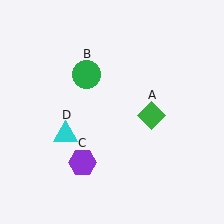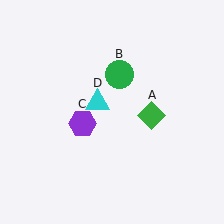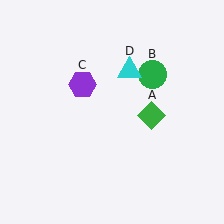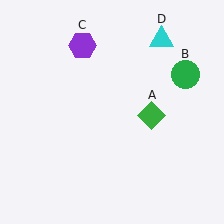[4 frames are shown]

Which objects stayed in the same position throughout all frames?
Green diamond (object A) remained stationary.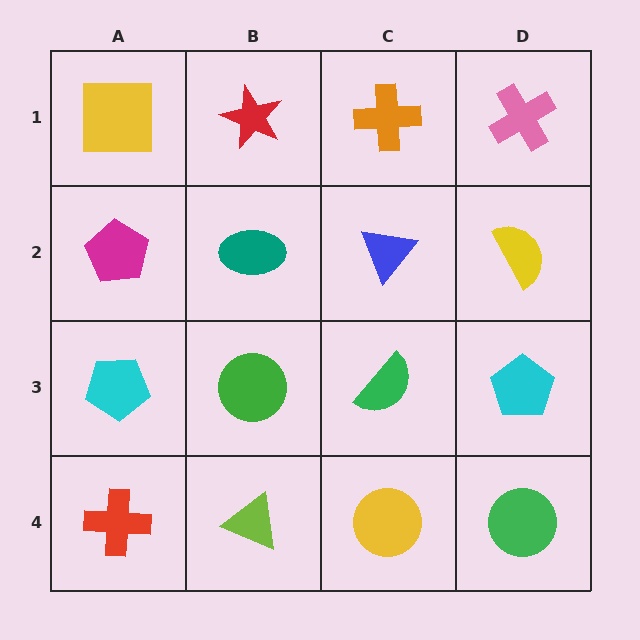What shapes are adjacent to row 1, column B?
A teal ellipse (row 2, column B), a yellow square (row 1, column A), an orange cross (row 1, column C).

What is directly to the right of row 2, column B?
A blue triangle.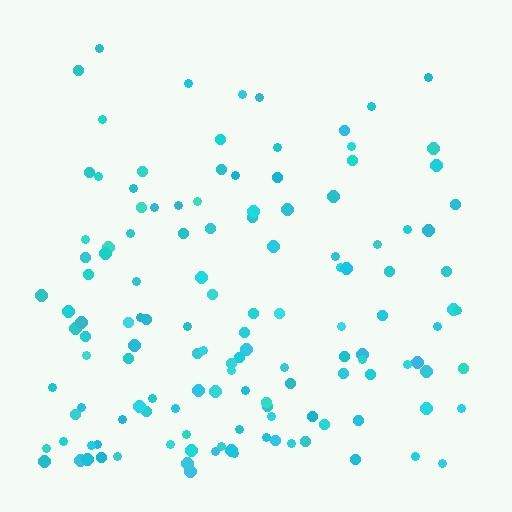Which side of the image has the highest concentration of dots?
The bottom.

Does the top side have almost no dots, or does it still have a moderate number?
Still a moderate number, just noticeably fewer than the bottom.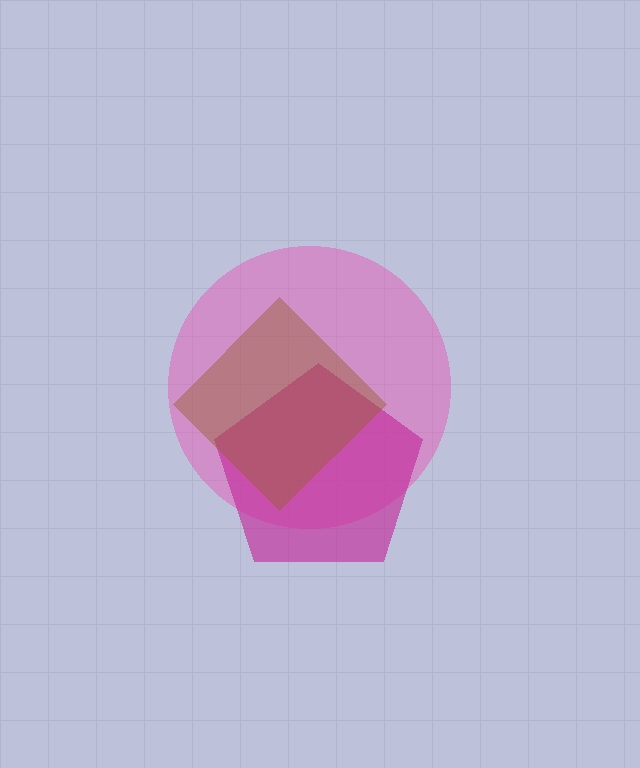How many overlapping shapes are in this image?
There are 3 overlapping shapes in the image.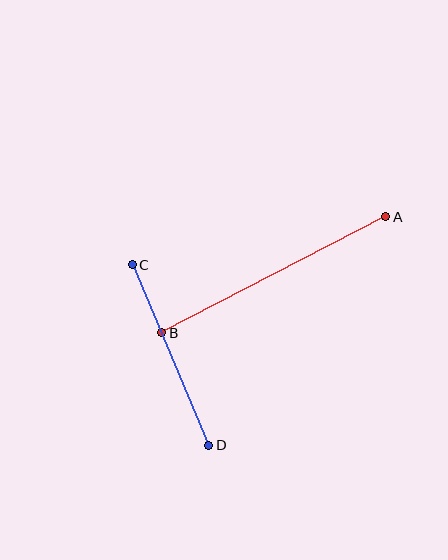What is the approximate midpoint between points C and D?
The midpoint is at approximately (171, 355) pixels.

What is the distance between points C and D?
The distance is approximately 196 pixels.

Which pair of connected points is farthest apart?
Points A and B are farthest apart.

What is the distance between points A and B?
The distance is approximately 253 pixels.